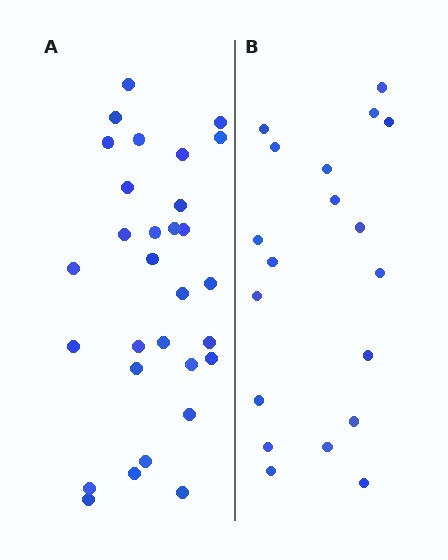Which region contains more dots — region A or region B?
Region A (the left region) has more dots.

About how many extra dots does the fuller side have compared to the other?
Region A has roughly 12 or so more dots than region B.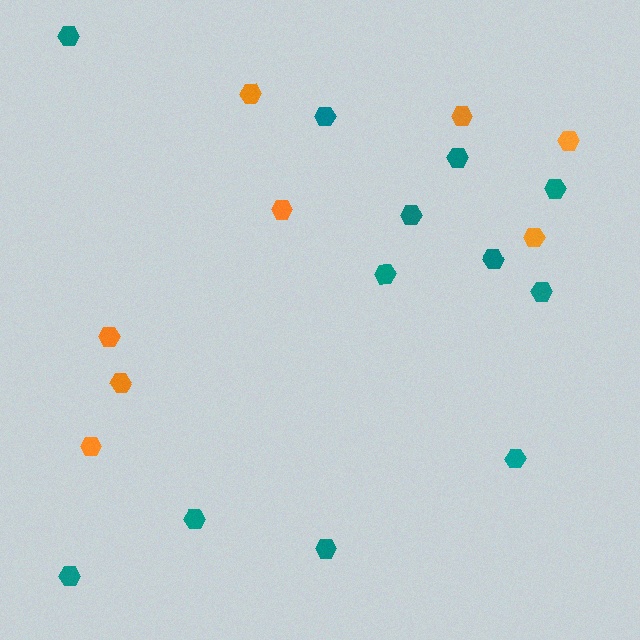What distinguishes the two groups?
There are 2 groups: one group of orange hexagons (8) and one group of teal hexagons (12).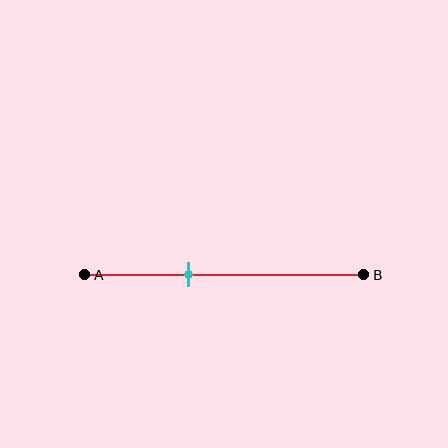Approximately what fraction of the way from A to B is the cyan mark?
The cyan mark is approximately 35% of the way from A to B.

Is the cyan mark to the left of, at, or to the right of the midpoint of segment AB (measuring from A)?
The cyan mark is to the left of the midpoint of segment AB.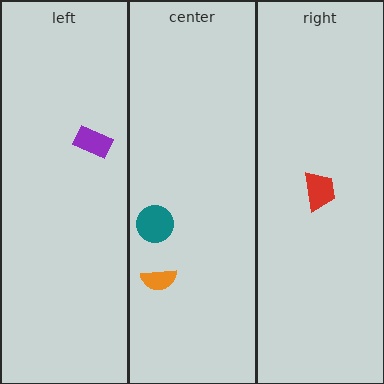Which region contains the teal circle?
The center region.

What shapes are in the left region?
The purple rectangle.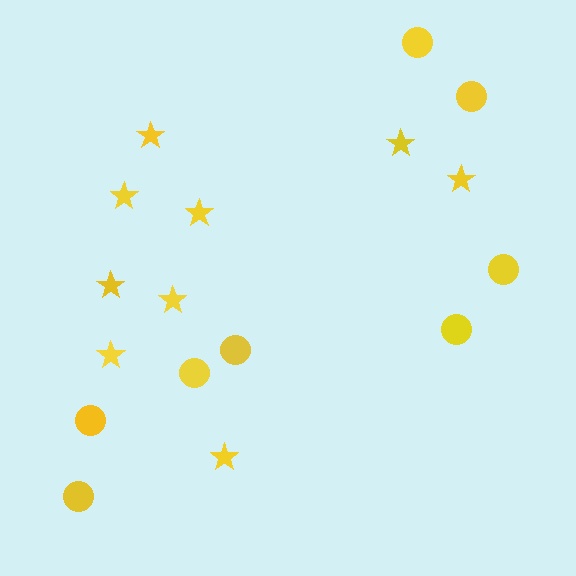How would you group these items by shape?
There are 2 groups: one group of circles (8) and one group of stars (9).